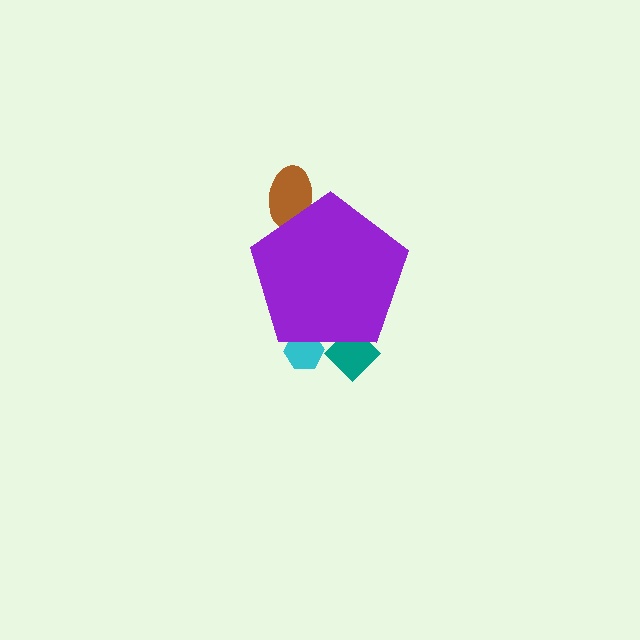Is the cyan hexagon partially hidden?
Yes, the cyan hexagon is partially hidden behind the purple pentagon.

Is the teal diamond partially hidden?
Yes, the teal diamond is partially hidden behind the purple pentagon.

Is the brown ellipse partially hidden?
Yes, the brown ellipse is partially hidden behind the purple pentagon.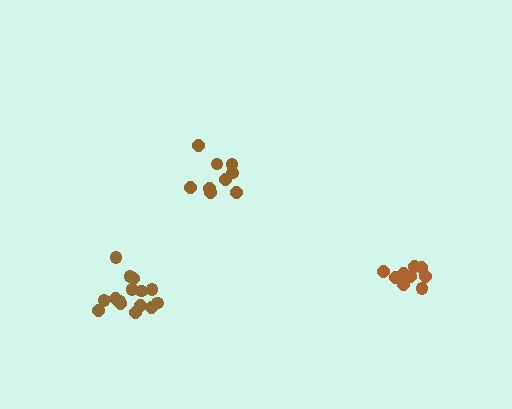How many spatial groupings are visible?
There are 3 spatial groupings.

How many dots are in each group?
Group 1: 9 dots, Group 2: 15 dots, Group 3: 9 dots (33 total).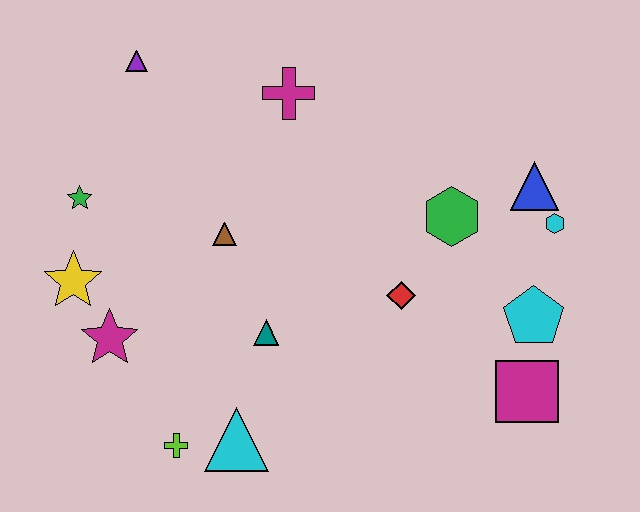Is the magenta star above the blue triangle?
No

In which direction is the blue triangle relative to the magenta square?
The blue triangle is above the magenta square.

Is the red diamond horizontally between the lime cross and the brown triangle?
No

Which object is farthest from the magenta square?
The purple triangle is farthest from the magenta square.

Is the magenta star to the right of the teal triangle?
No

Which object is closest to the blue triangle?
The cyan hexagon is closest to the blue triangle.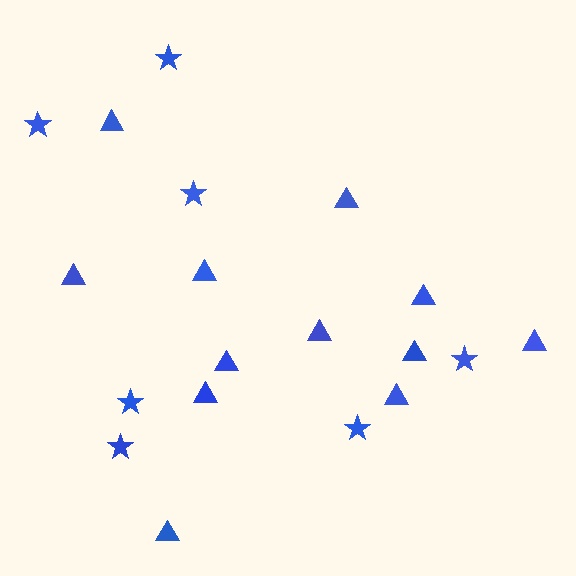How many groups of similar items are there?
There are 2 groups: one group of triangles (12) and one group of stars (7).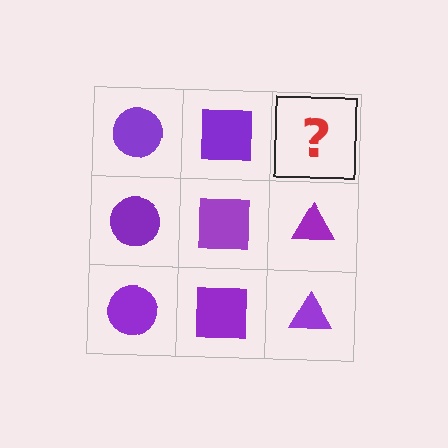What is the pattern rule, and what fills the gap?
The rule is that each column has a consistent shape. The gap should be filled with a purple triangle.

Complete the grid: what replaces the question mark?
The question mark should be replaced with a purple triangle.